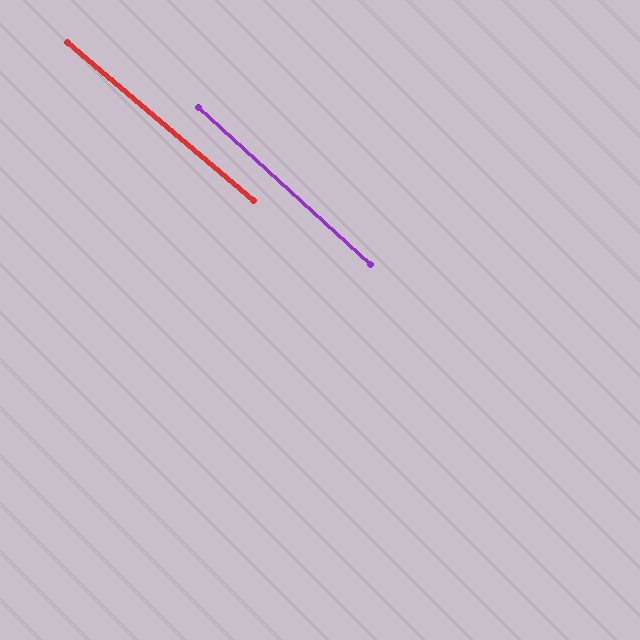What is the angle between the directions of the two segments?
Approximately 2 degrees.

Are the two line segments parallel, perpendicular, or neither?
Parallel — their directions differ by only 2.0°.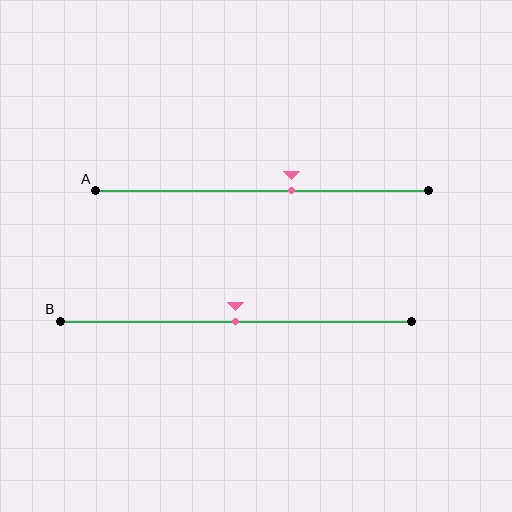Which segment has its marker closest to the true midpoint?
Segment B has its marker closest to the true midpoint.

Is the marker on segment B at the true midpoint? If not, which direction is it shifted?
Yes, the marker on segment B is at the true midpoint.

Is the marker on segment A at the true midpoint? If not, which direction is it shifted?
No, the marker on segment A is shifted to the right by about 9% of the segment length.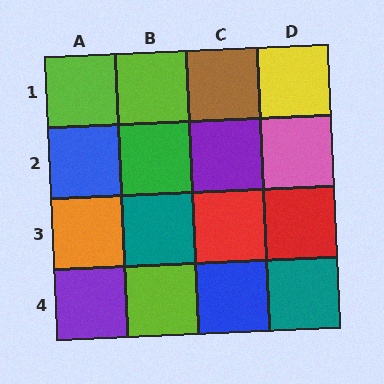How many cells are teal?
2 cells are teal.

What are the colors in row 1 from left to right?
Lime, lime, brown, yellow.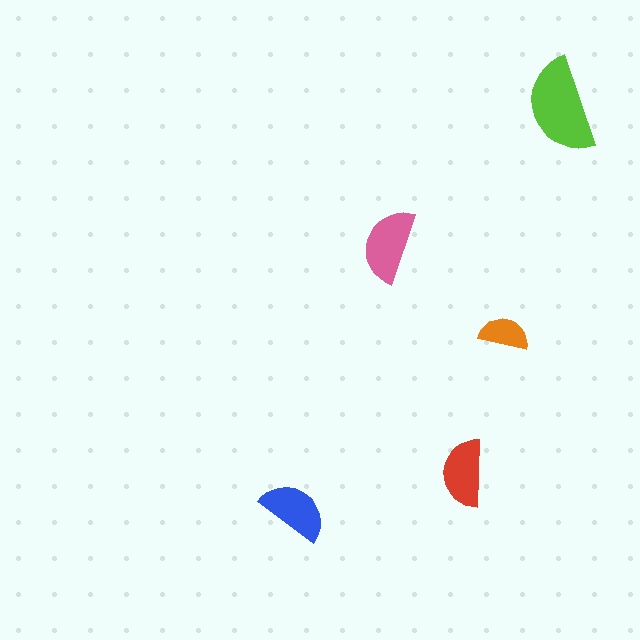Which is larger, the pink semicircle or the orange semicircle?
The pink one.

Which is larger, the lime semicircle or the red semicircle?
The lime one.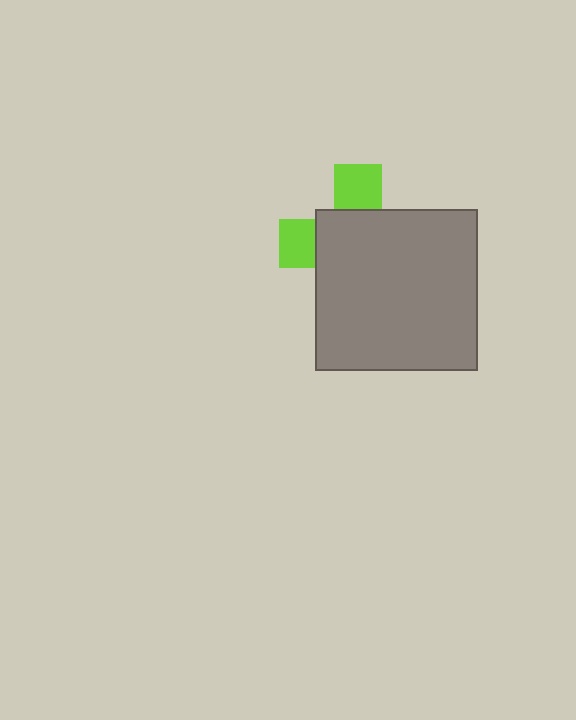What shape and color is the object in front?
The object in front is a gray square.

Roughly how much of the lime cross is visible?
A small part of it is visible (roughly 30%).